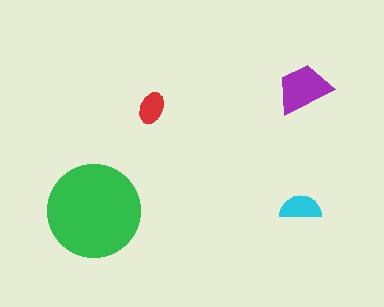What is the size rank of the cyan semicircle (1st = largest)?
3rd.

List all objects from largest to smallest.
The green circle, the purple trapezoid, the cyan semicircle, the red ellipse.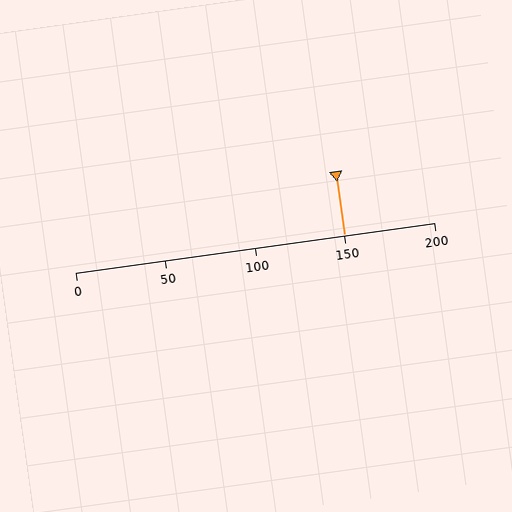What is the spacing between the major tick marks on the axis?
The major ticks are spaced 50 apart.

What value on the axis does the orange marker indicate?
The marker indicates approximately 150.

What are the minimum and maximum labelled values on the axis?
The axis runs from 0 to 200.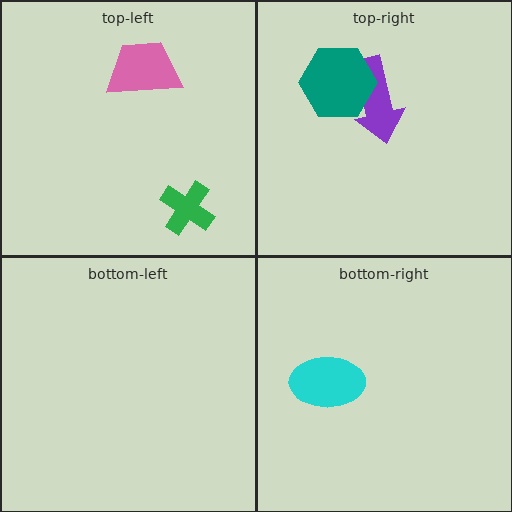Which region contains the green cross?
The top-left region.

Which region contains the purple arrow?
The top-right region.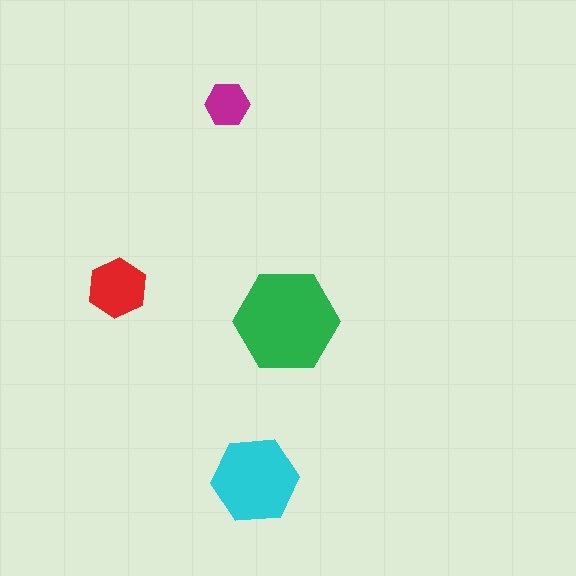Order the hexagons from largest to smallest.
the green one, the cyan one, the red one, the magenta one.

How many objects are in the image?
There are 4 objects in the image.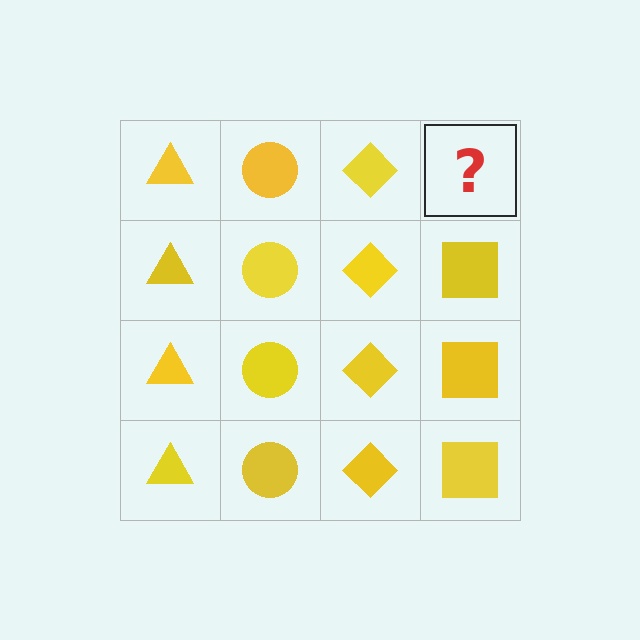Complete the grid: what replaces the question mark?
The question mark should be replaced with a yellow square.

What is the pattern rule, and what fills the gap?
The rule is that each column has a consistent shape. The gap should be filled with a yellow square.